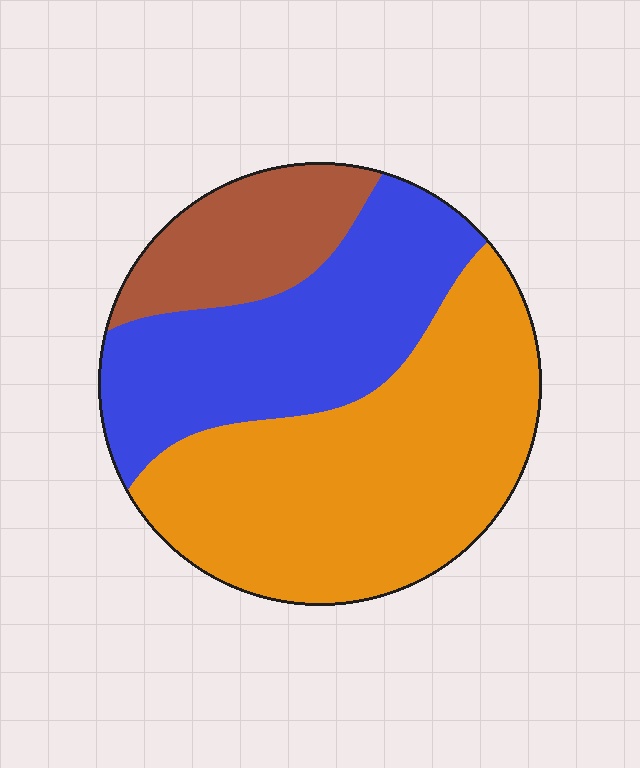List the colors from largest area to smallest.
From largest to smallest: orange, blue, brown.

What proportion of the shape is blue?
Blue takes up between a third and a half of the shape.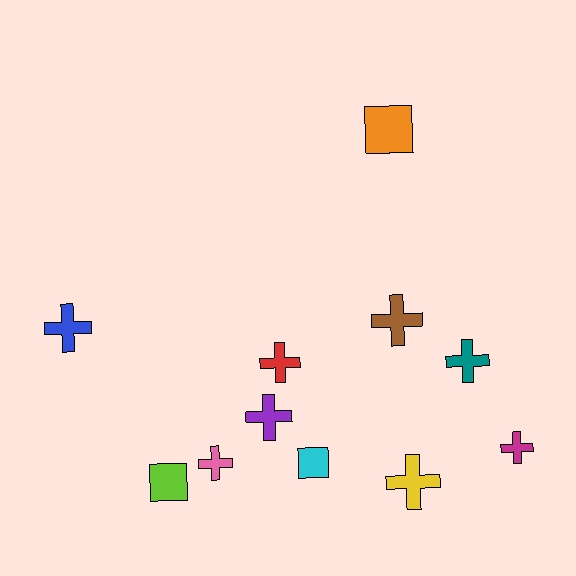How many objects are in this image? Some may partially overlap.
There are 11 objects.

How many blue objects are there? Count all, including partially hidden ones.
There is 1 blue object.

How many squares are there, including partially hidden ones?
There are 3 squares.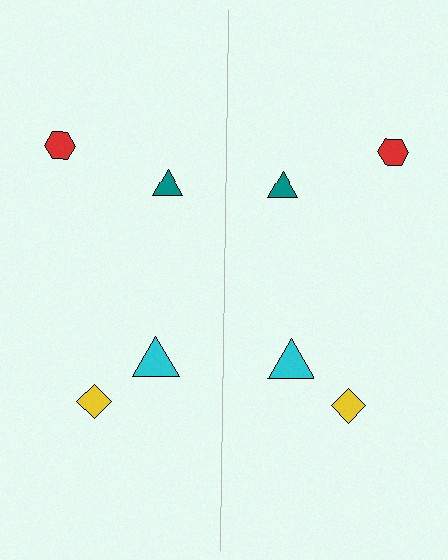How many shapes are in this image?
There are 8 shapes in this image.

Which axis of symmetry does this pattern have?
The pattern has a vertical axis of symmetry running through the center of the image.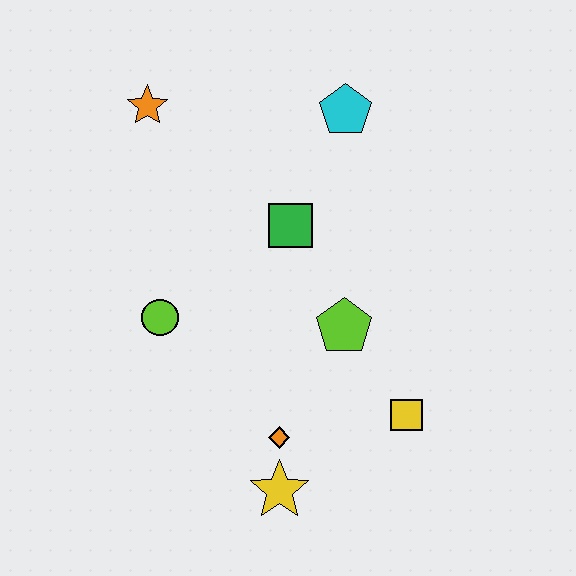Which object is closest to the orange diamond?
The yellow star is closest to the orange diamond.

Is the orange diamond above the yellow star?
Yes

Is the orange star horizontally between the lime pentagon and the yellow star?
No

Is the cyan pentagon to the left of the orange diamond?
No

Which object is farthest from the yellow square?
The orange star is farthest from the yellow square.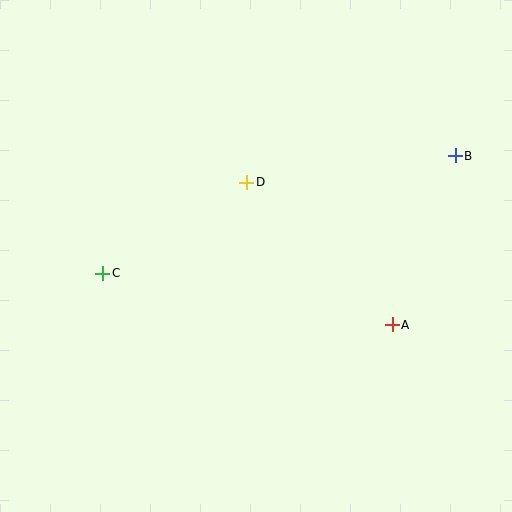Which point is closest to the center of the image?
Point D at (247, 182) is closest to the center.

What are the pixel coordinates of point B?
Point B is at (455, 156).